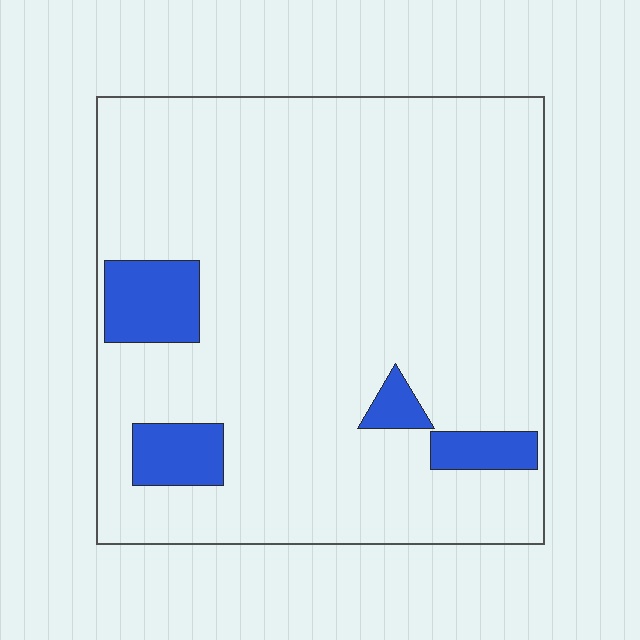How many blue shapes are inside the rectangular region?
4.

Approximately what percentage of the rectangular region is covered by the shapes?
Approximately 10%.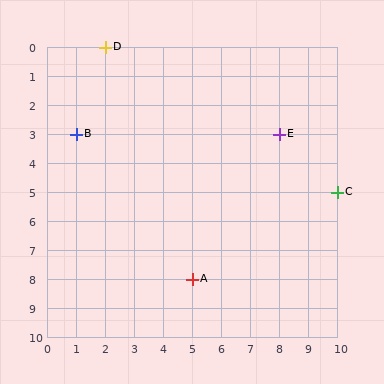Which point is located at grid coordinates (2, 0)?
Point D is at (2, 0).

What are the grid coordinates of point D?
Point D is at grid coordinates (2, 0).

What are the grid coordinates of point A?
Point A is at grid coordinates (5, 8).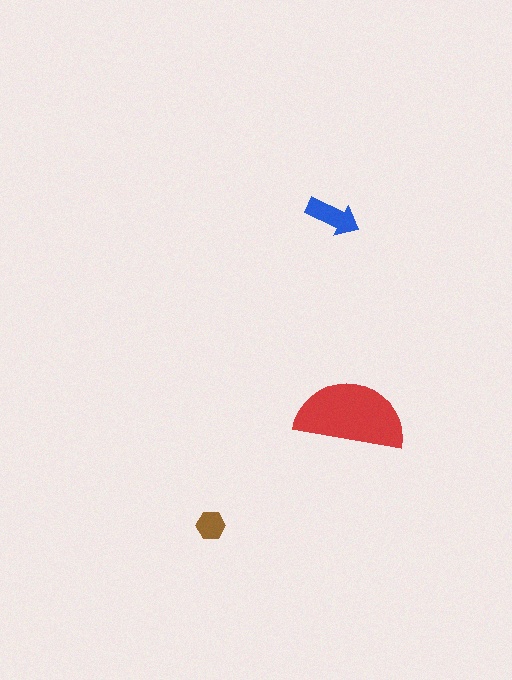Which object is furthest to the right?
The red semicircle is rightmost.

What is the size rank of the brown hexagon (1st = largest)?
3rd.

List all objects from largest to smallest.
The red semicircle, the blue arrow, the brown hexagon.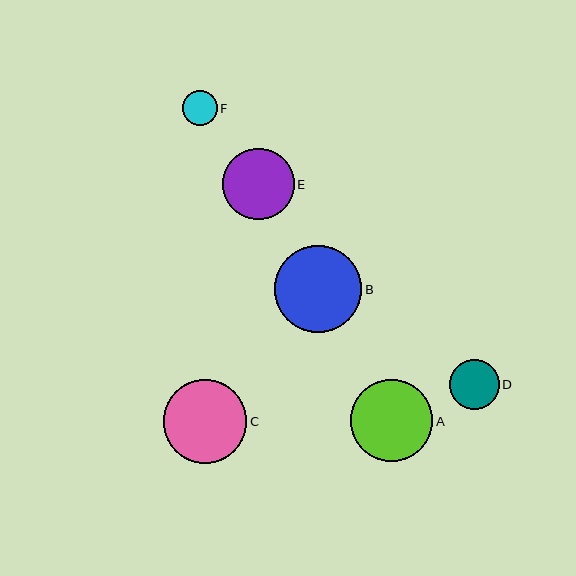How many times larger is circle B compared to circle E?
Circle B is approximately 1.2 times the size of circle E.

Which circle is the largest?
Circle B is the largest with a size of approximately 88 pixels.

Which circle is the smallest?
Circle F is the smallest with a size of approximately 35 pixels.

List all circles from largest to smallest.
From largest to smallest: B, C, A, E, D, F.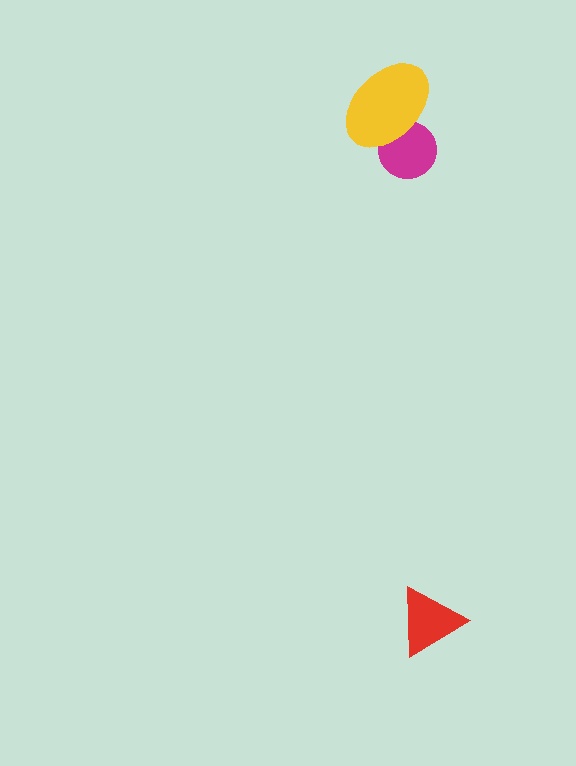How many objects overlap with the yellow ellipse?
1 object overlaps with the yellow ellipse.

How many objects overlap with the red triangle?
0 objects overlap with the red triangle.